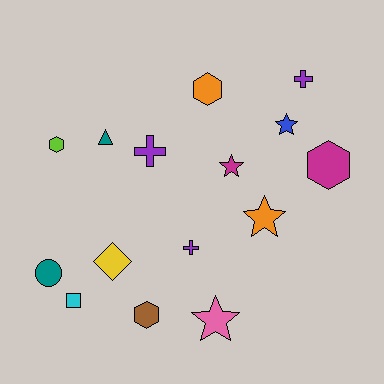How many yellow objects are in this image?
There is 1 yellow object.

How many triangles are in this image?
There is 1 triangle.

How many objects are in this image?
There are 15 objects.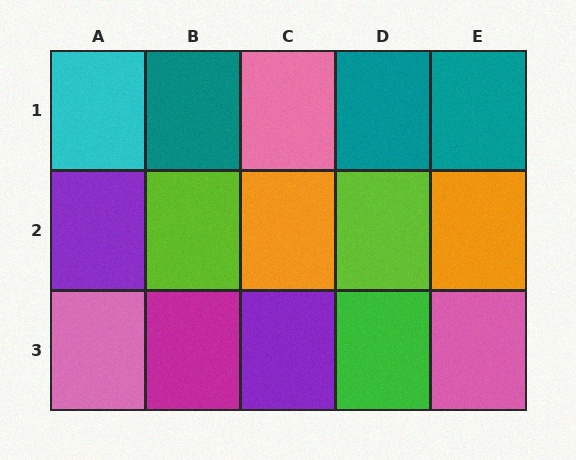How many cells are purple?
2 cells are purple.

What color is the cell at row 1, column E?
Teal.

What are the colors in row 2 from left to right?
Purple, lime, orange, lime, orange.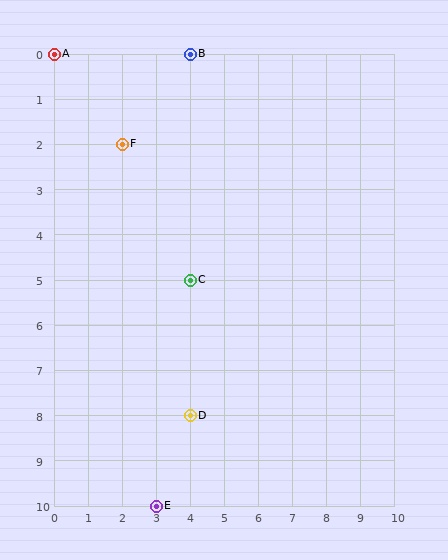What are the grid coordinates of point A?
Point A is at grid coordinates (0, 0).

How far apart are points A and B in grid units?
Points A and B are 4 columns apart.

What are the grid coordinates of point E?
Point E is at grid coordinates (3, 10).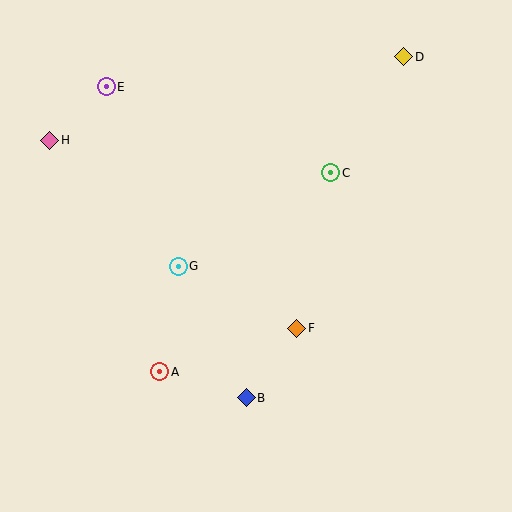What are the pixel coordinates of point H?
Point H is at (50, 140).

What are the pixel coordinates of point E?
Point E is at (106, 87).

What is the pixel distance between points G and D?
The distance between G and D is 308 pixels.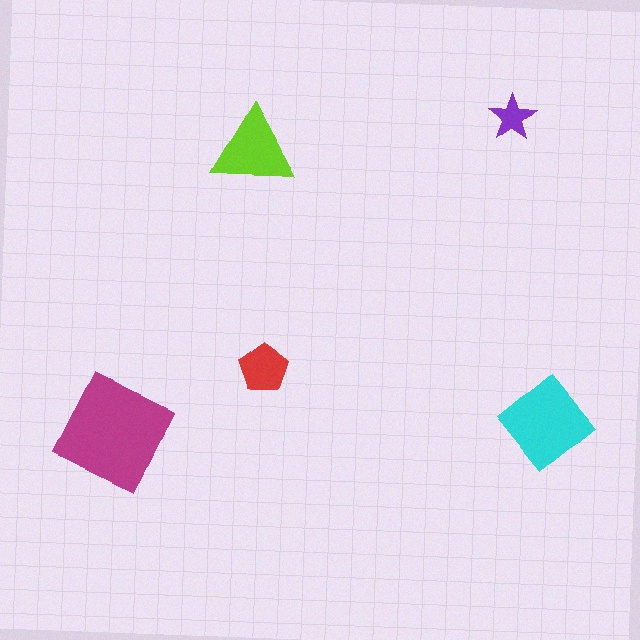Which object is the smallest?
The purple star.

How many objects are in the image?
There are 5 objects in the image.